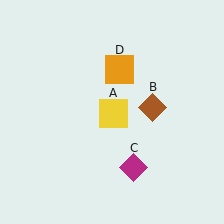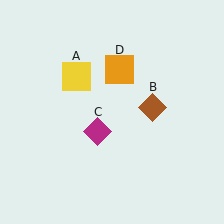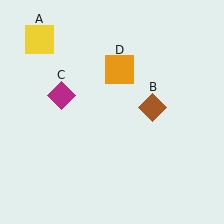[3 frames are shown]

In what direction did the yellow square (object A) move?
The yellow square (object A) moved up and to the left.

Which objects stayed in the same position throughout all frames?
Brown diamond (object B) and orange square (object D) remained stationary.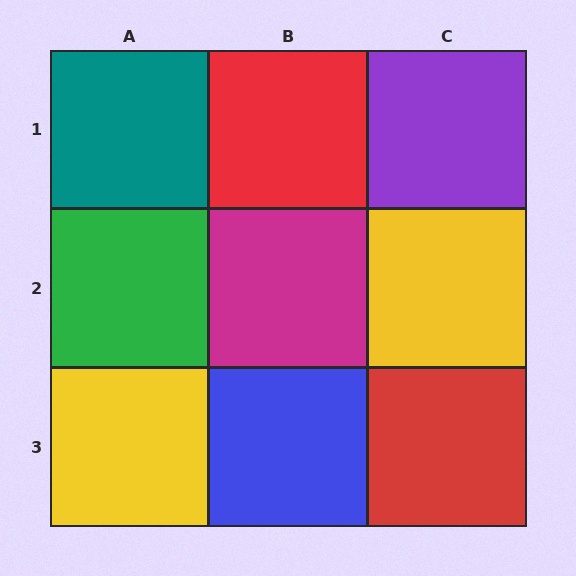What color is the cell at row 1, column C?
Purple.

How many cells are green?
1 cell is green.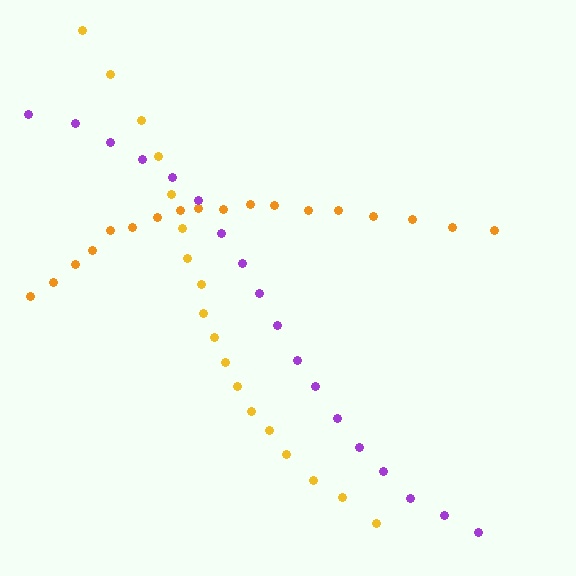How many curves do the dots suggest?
There are 3 distinct paths.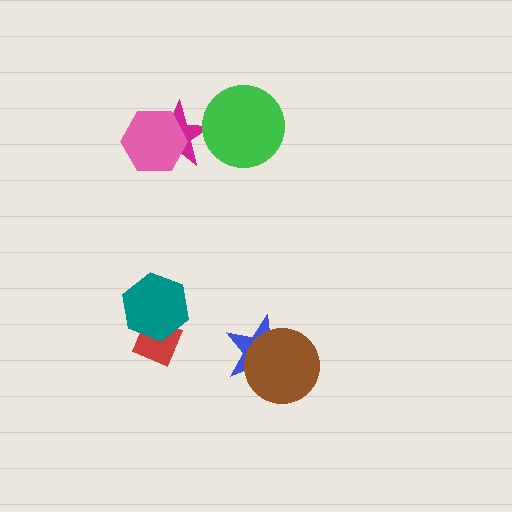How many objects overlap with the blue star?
1 object overlaps with the blue star.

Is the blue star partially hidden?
Yes, it is partially covered by another shape.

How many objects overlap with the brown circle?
1 object overlaps with the brown circle.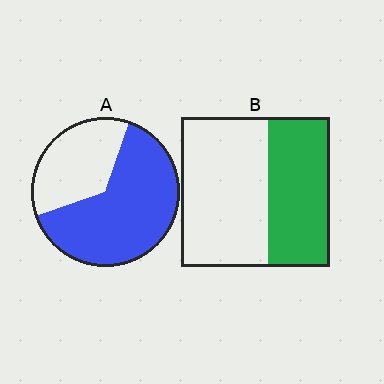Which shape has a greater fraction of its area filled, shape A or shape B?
Shape A.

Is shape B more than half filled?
No.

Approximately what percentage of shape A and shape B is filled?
A is approximately 65% and B is approximately 40%.